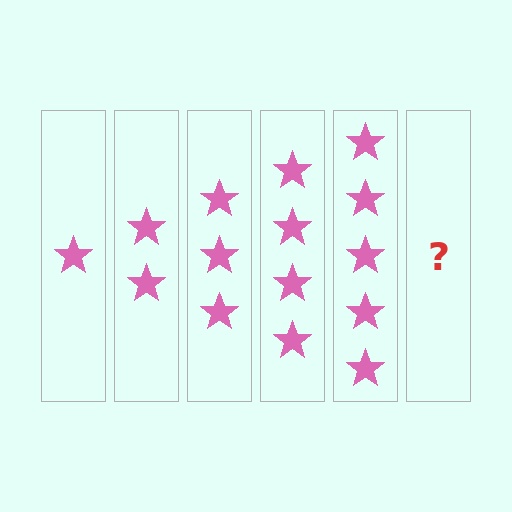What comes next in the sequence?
The next element should be 6 stars.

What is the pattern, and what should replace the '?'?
The pattern is that each step adds one more star. The '?' should be 6 stars.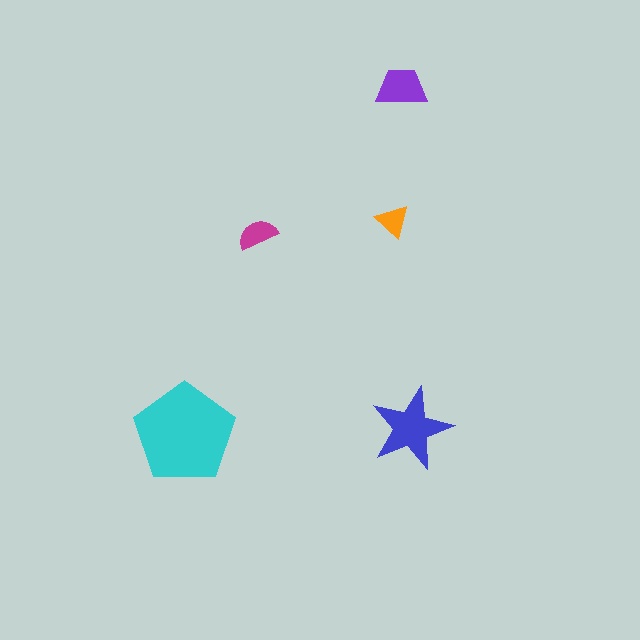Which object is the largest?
The cyan pentagon.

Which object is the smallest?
The orange triangle.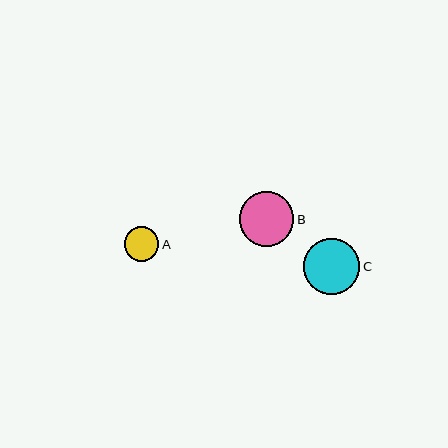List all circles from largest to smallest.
From largest to smallest: C, B, A.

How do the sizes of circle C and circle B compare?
Circle C and circle B are approximately the same size.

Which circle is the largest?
Circle C is the largest with a size of approximately 56 pixels.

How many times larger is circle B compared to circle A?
Circle B is approximately 1.6 times the size of circle A.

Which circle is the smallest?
Circle A is the smallest with a size of approximately 34 pixels.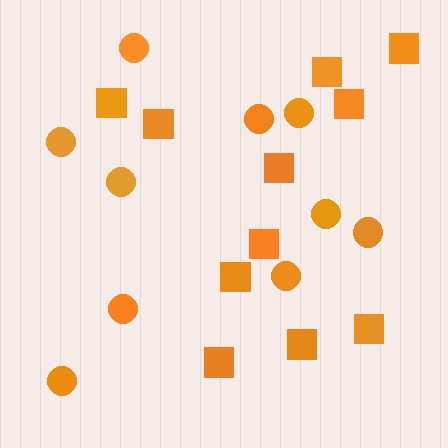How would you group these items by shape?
There are 2 groups: one group of circles (10) and one group of squares (11).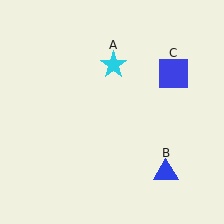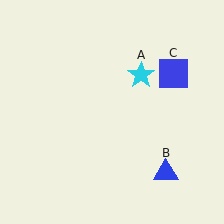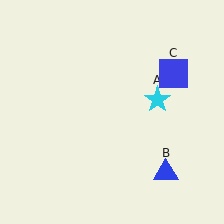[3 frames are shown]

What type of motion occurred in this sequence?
The cyan star (object A) rotated clockwise around the center of the scene.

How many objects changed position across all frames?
1 object changed position: cyan star (object A).